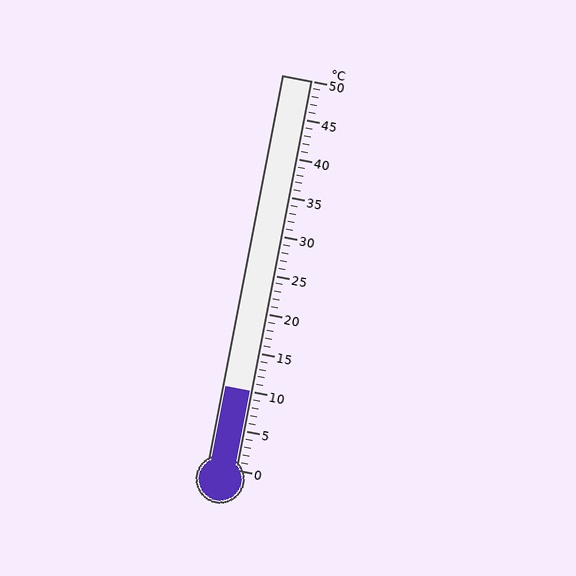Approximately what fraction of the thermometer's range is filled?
The thermometer is filled to approximately 20% of its range.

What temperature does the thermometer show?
The thermometer shows approximately 10°C.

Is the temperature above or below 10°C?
The temperature is at 10°C.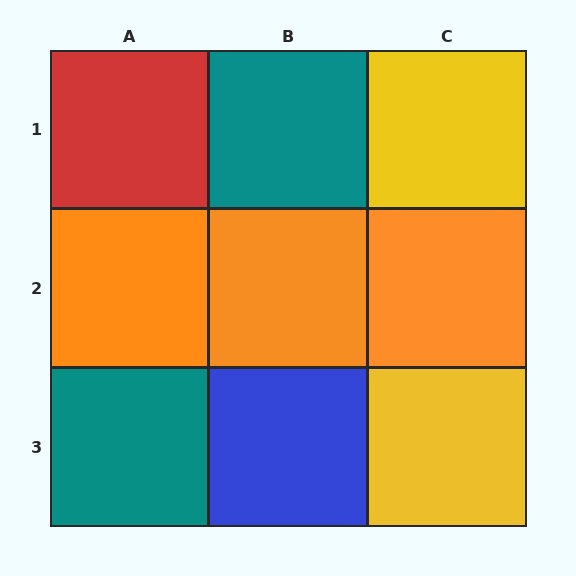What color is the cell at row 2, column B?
Orange.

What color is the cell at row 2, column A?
Orange.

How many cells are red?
1 cell is red.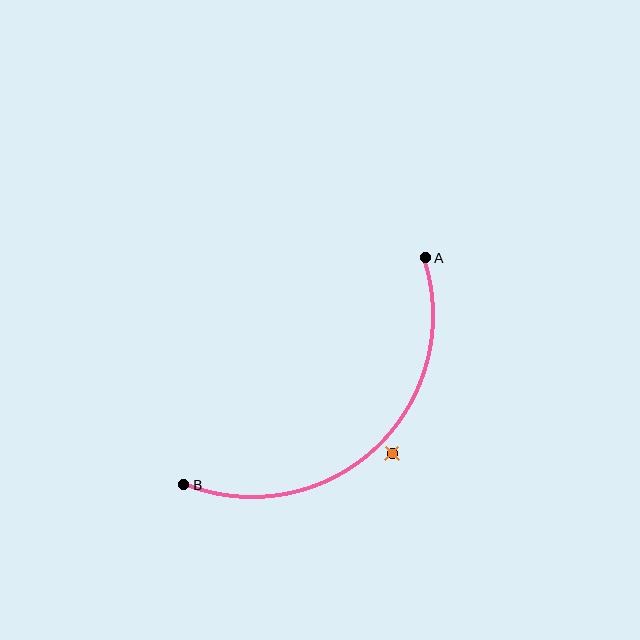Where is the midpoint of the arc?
The arc midpoint is the point on the curve farthest from the straight line joining A and B. It sits below and to the right of that line.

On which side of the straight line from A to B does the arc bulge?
The arc bulges below and to the right of the straight line connecting A and B.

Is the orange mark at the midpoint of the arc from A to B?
No — the orange mark does not lie on the arc at all. It sits slightly outside the curve.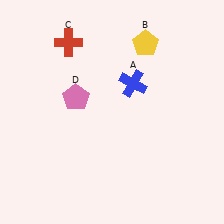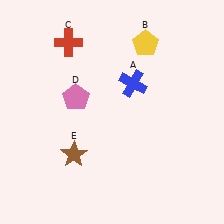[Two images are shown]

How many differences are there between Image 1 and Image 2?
There is 1 difference between the two images.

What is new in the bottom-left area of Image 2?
A brown star (E) was added in the bottom-left area of Image 2.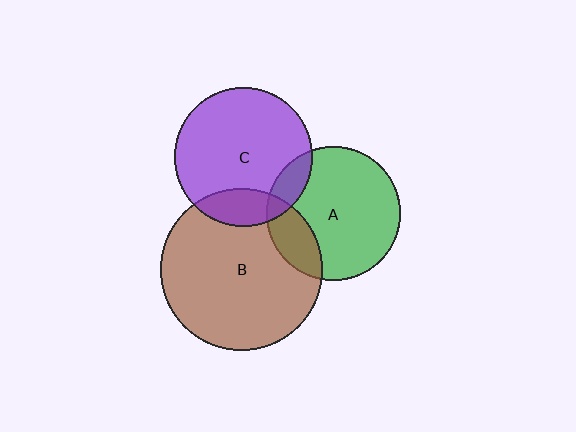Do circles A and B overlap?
Yes.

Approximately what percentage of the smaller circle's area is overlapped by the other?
Approximately 20%.